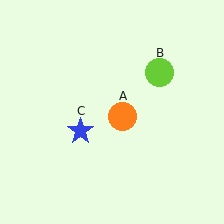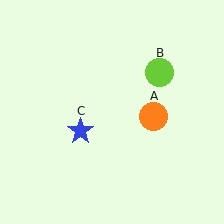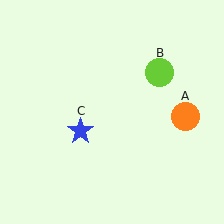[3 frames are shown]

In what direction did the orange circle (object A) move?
The orange circle (object A) moved right.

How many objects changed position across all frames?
1 object changed position: orange circle (object A).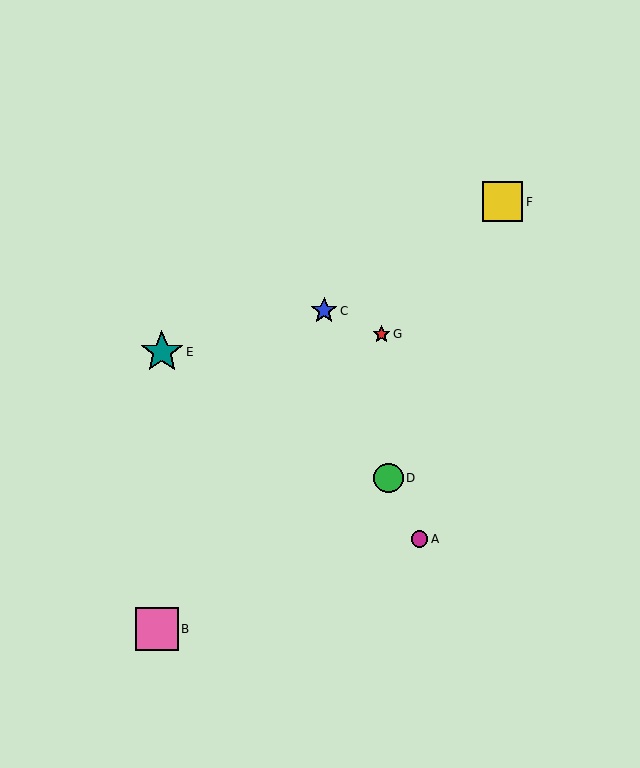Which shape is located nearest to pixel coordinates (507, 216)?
The yellow square (labeled F) at (503, 202) is nearest to that location.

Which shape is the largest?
The pink square (labeled B) is the largest.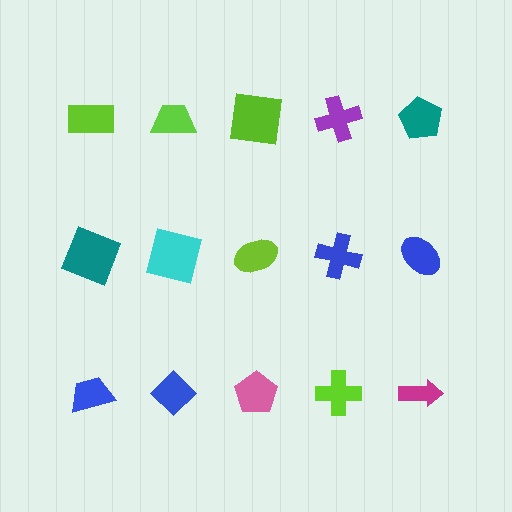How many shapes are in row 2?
5 shapes.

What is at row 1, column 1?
A lime rectangle.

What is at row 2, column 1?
A teal square.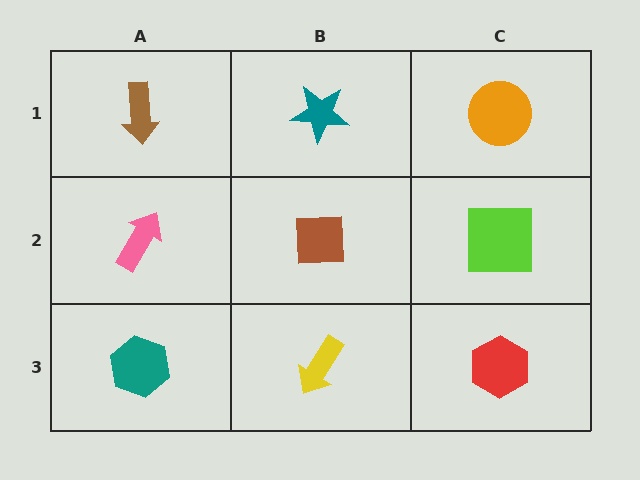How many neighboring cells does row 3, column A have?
2.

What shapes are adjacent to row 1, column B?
A brown square (row 2, column B), a brown arrow (row 1, column A), an orange circle (row 1, column C).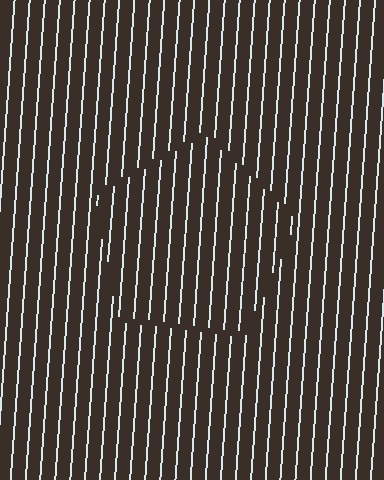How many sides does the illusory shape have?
5 sides — the line-ends trace a pentagon.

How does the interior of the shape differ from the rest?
The interior of the shape contains the same grating, shifted by half a period — the contour is defined by the phase discontinuity where line-ends from the inner and outer gratings abut.